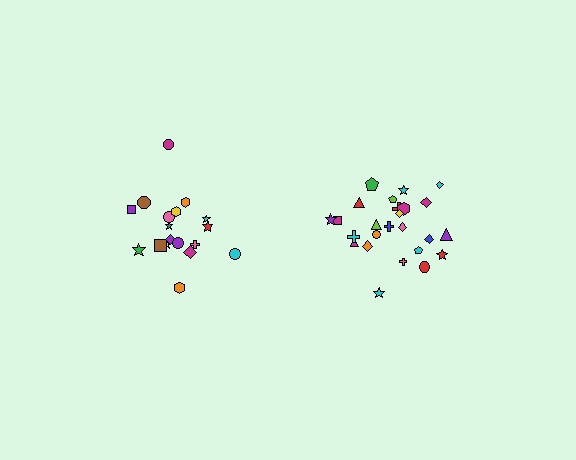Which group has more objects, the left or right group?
The right group.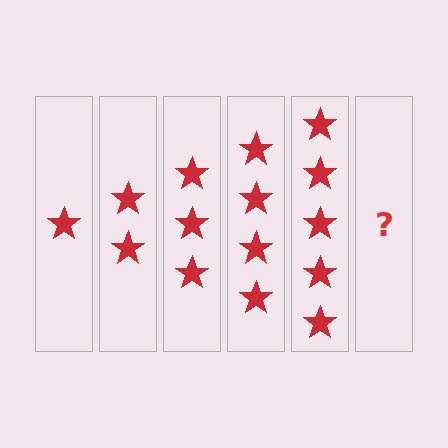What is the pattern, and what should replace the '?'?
The pattern is that each step adds one more star. The '?' should be 6 stars.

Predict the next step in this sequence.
The next step is 6 stars.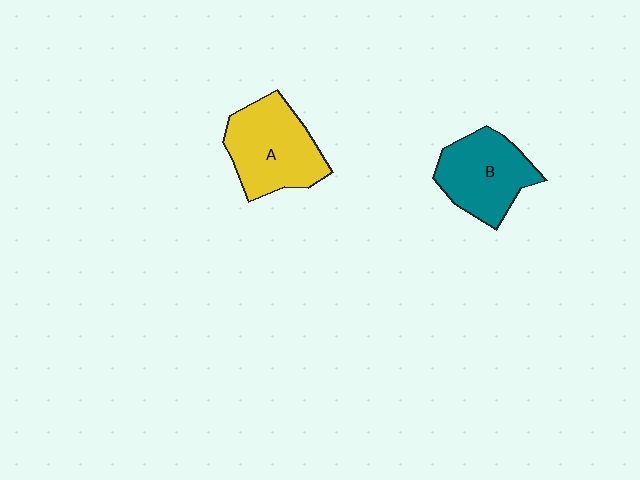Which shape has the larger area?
Shape A (yellow).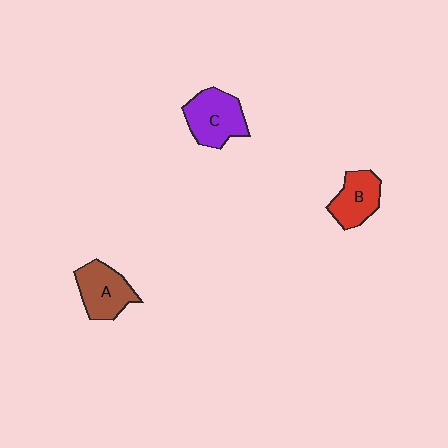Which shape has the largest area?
Shape C (purple).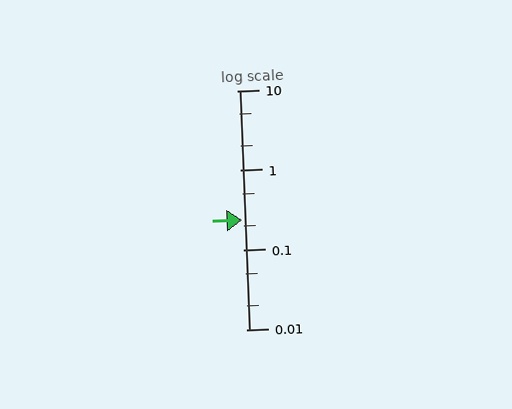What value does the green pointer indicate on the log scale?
The pointer indicates approximately 0.24.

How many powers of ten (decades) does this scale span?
The scale spans 3 decades, from 0.01 to 10.